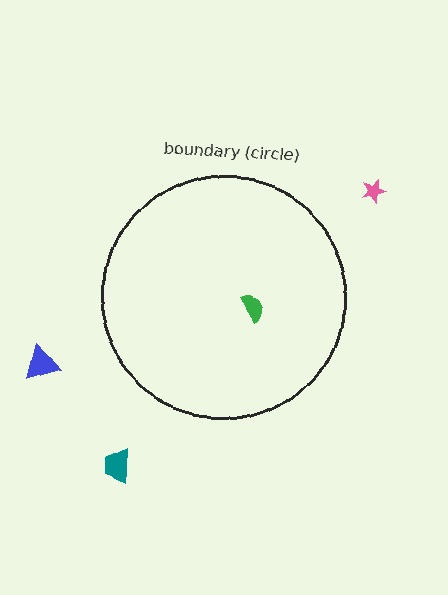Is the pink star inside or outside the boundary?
Outside.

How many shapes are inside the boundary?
1 inside, 3 outside.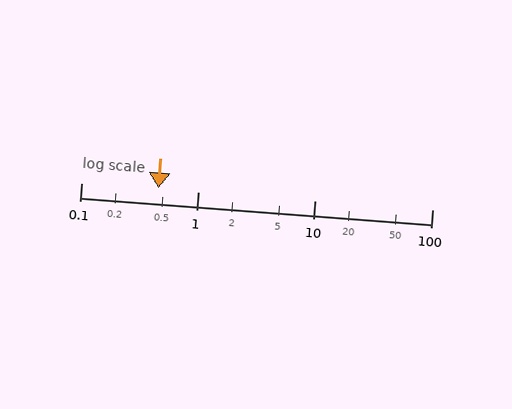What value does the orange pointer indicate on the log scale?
The pointer indicates approximately 0.46.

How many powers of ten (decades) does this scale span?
The scale spans 3 decades, from 0.1 to 100.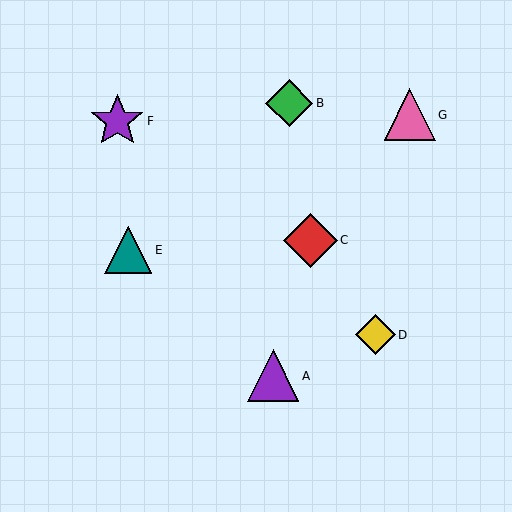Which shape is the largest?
The red diamond (labeled C) is the largest.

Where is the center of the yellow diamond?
The center of the yellow diamond is at (375, 335).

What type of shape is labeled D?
Shape D is a yellow diamond.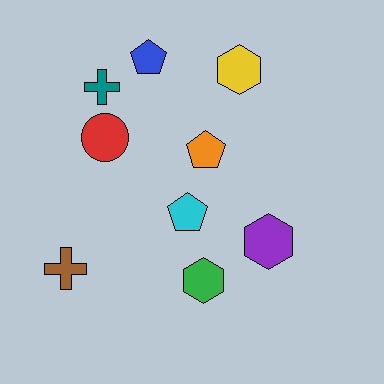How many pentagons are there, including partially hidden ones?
There are 3 pentagons.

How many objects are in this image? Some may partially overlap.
There are 9 objects.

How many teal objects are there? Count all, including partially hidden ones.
There is 1 teal object.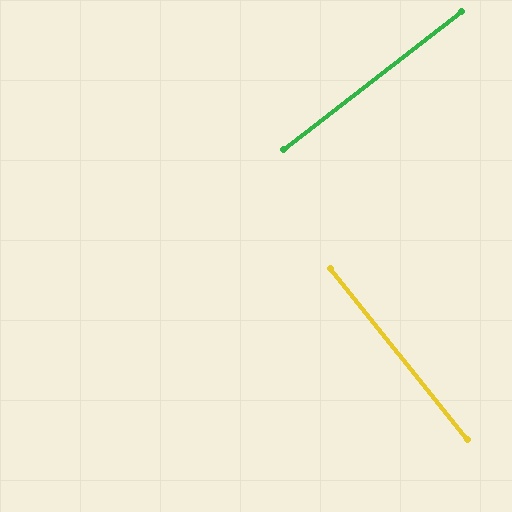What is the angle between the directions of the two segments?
Approximately 89 degrees.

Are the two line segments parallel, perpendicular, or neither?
Perpendicular — they meet at approximately 89°.